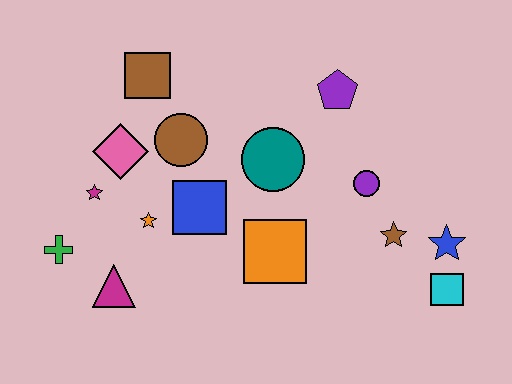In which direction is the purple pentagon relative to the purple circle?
The purple pentagon is above the purple circle.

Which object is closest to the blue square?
The orange star is closest to the blue square.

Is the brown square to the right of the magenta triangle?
Yes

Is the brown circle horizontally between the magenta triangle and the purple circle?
Yes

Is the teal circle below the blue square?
No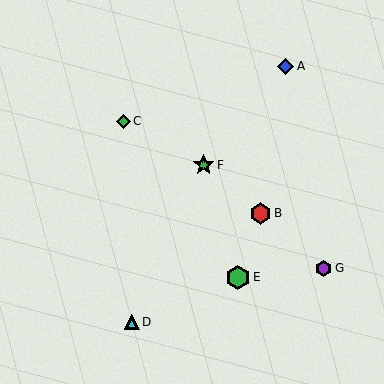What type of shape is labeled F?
Shape F is a green star.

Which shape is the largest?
The green hexagon (labeled E) is the largest.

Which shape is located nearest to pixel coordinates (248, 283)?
The green hexagon (labeled E) at (238, 277) is nearest to that location.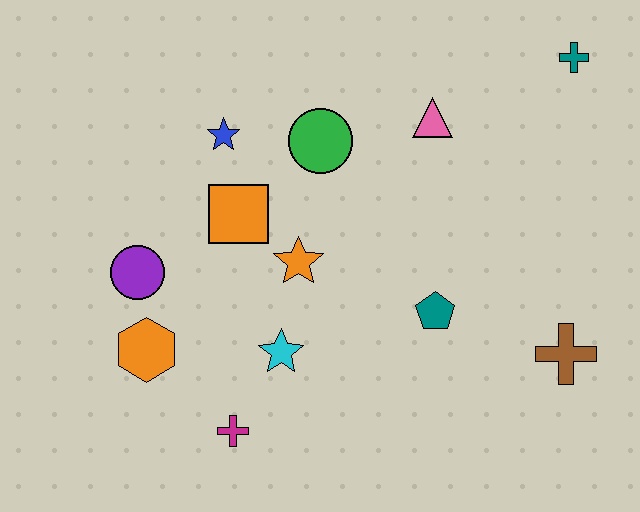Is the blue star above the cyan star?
Yes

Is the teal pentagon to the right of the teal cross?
No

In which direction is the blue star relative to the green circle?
The blue star is to the left of the green circle.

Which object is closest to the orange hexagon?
The purple circle is closest to the orange hexagon.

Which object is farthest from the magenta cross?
The teal cross is farthest from the magenta cross.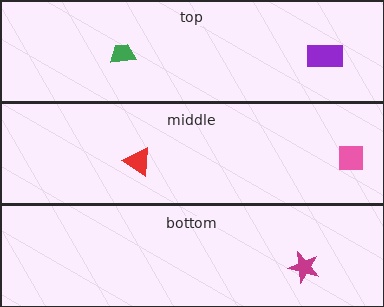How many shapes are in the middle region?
2.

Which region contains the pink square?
The middle region.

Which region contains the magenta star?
The bottom region.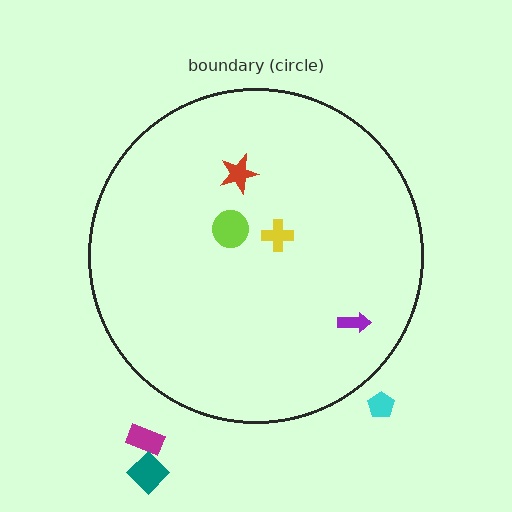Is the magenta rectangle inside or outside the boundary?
Outside.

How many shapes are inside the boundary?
4 inside, 3 outside.